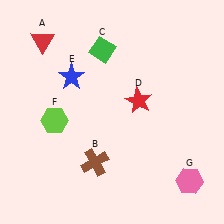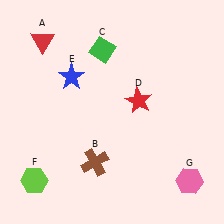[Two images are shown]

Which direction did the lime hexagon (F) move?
The lime hexagon (F) moved down.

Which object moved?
The lime hexagon (F) moved down.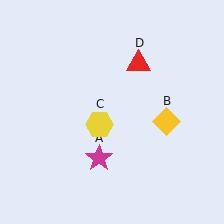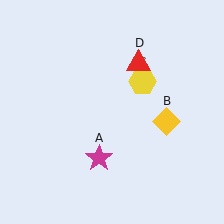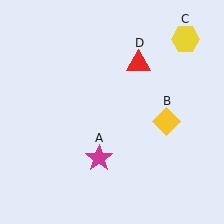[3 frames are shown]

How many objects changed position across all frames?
1 object changed position: yellow hexagon (object C).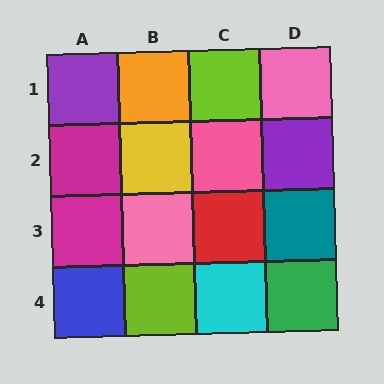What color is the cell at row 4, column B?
Lime.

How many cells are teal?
1 cell is teal.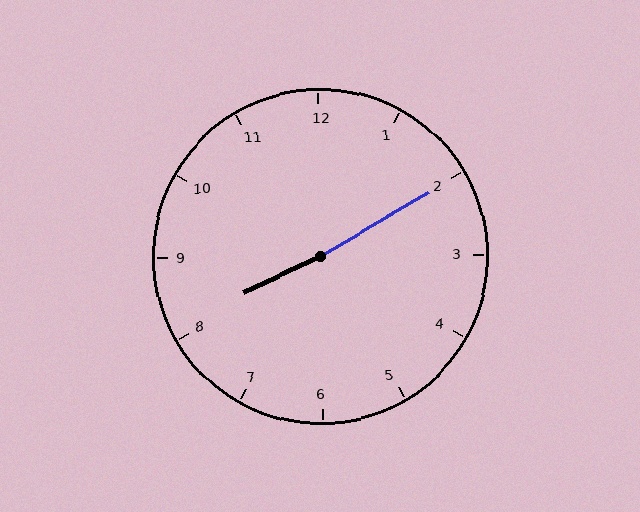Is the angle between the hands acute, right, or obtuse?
It is obtuse.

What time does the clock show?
8:10.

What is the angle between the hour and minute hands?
Approximately 175 degrees.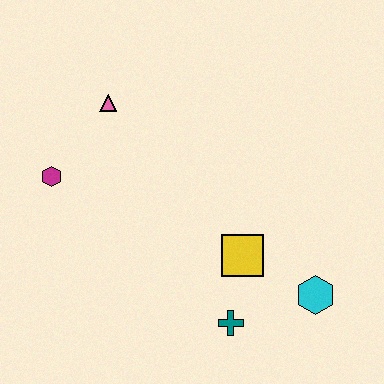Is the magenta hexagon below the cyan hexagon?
No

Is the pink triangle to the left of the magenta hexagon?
No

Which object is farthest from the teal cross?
The pink triangle is farthest from the teal cross.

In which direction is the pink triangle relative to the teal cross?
The pink triangle is above the teal cross.